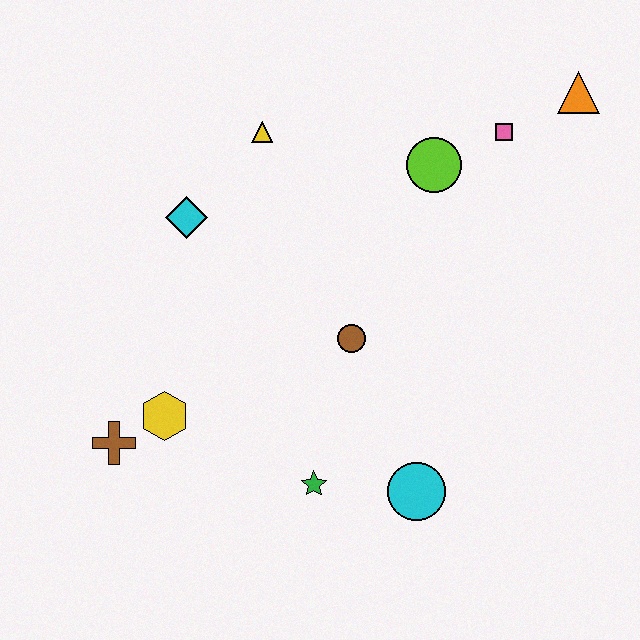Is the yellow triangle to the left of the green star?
Yes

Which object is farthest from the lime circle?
The brown cross is farthest from the lime circle.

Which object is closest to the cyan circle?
The green star is closest to the cyan circle.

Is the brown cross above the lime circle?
No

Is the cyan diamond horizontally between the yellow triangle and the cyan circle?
No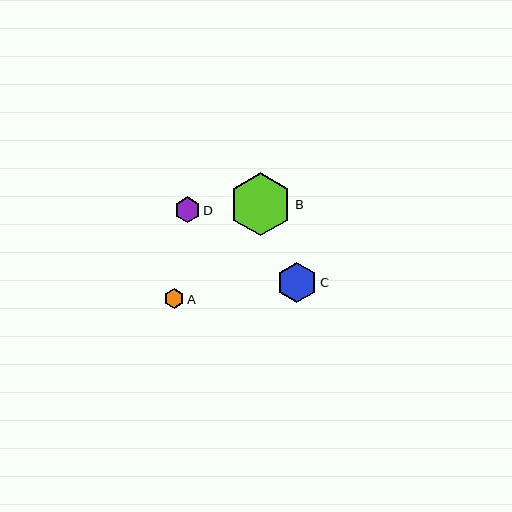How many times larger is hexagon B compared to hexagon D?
Hexagon B is approximately 2.4 times the size of hexagon D.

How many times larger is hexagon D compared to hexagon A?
Hexagon D is approximately 1.3 times the size of hexagon A.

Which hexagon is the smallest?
Hexagon A is the smallest with a size of approximately 20 pixels.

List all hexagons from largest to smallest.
From largest to smallest: B, C, D, A.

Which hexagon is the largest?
Hexagon B is the largest with a size of approximately 63 pixels.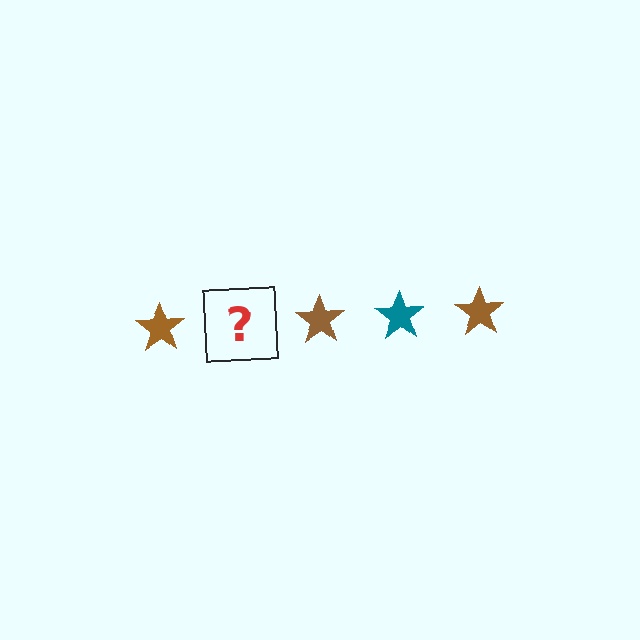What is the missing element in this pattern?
The missing element is a teal star.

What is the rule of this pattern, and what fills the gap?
The rule is that the pattern cycles through brown, teal stars. The gap should be filled with a teal star.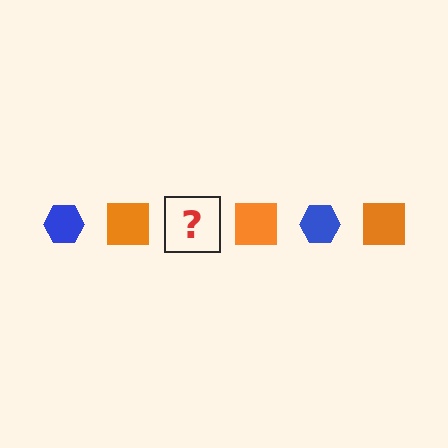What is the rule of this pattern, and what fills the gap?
The rule is that the pattern alternates between blue hexagon and orange square. The gap should be filled with a blue hexagon.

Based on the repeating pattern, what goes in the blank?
The blank should be a blue hexagon.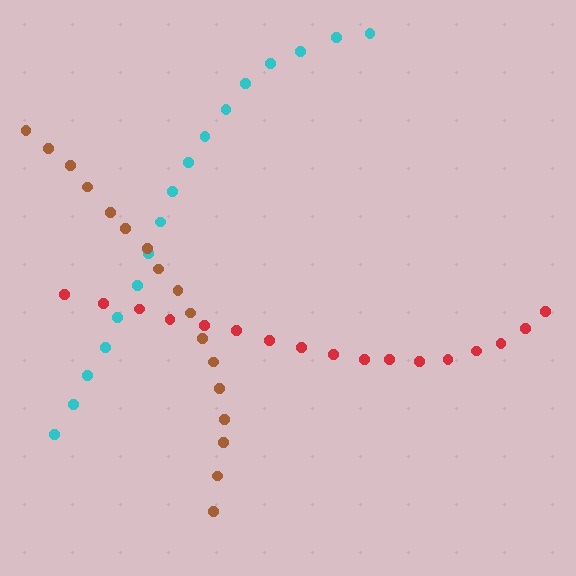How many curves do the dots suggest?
There are 3 distinct paths.